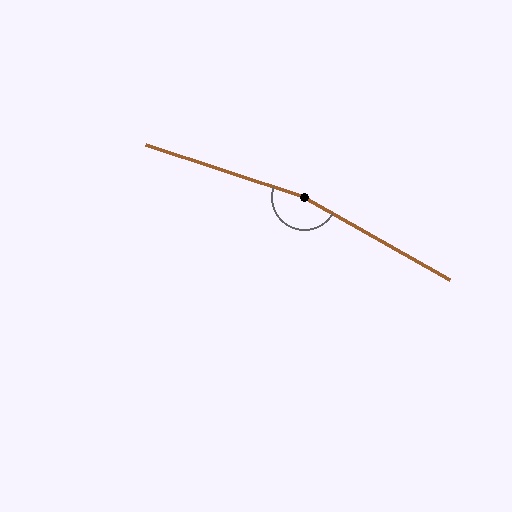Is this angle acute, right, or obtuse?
It is obtuse.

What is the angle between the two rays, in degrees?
Approximately 169 degrees.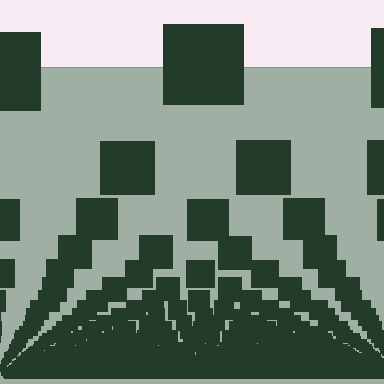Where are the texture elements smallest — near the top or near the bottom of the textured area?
Near the bottom.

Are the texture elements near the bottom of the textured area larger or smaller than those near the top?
Smaller. The gradient is inverted — elements near the bottom are smaller and denser.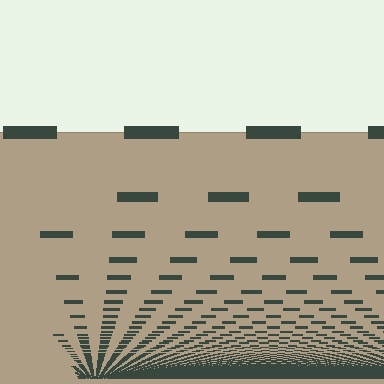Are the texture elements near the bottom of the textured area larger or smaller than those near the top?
Smaller. The gradient is inverted — elements near the bottom are smaller and denser.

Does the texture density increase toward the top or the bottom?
Density increases toward the bottom.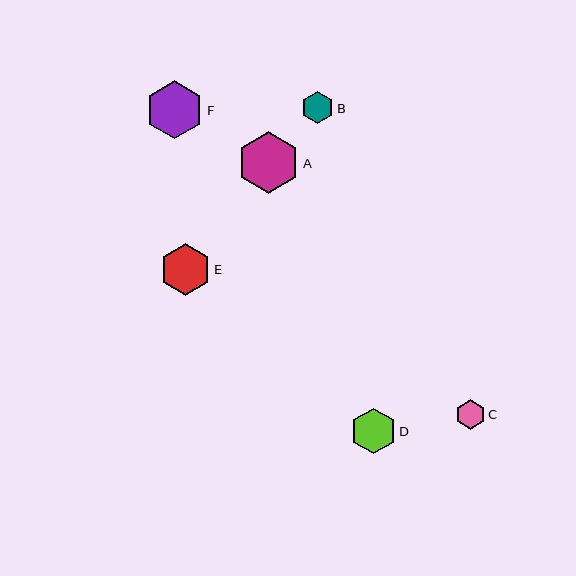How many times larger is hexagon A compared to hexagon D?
Hexagon A is approximately 1.4 times the size of hexagon D.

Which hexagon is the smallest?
Hexagon C is the smallest with a size of approximately 29 pixels.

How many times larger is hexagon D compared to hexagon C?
Hexagon D is approximately 1.5 times the size of hexagon C.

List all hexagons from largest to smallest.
From largest to smallest: A, F, E, D, B, C.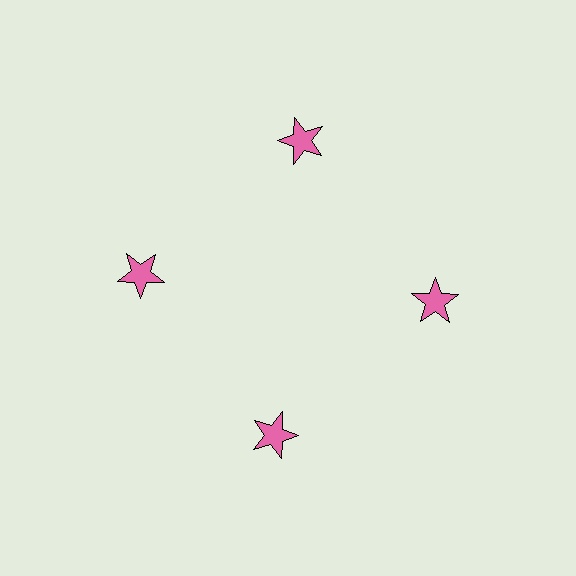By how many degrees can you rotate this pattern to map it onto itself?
The pattern maps onto itself every 90 degrees of rotation.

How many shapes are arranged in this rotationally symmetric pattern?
There are 4 shapes, arranged in 4 groups of 1.